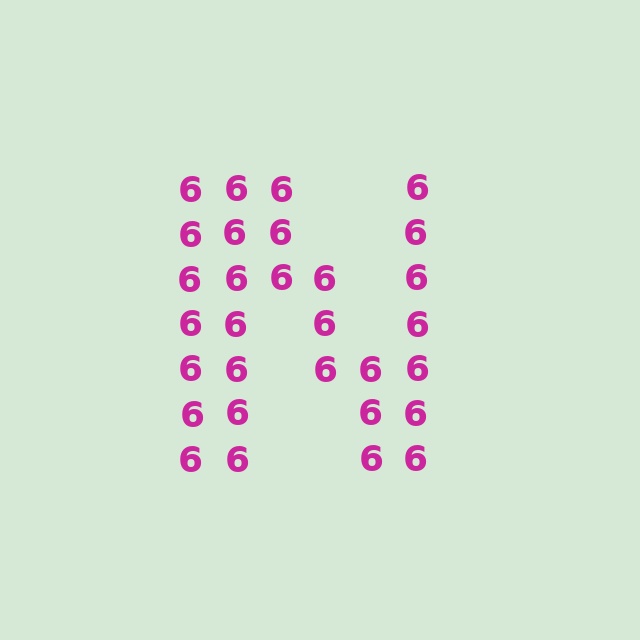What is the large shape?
The large shape is the letter N.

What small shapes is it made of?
It is made of small digit 6's.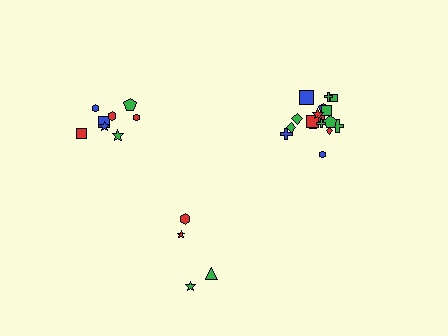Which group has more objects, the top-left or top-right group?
The top-right group.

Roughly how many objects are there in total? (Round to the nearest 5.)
Roughly 30 objects in total.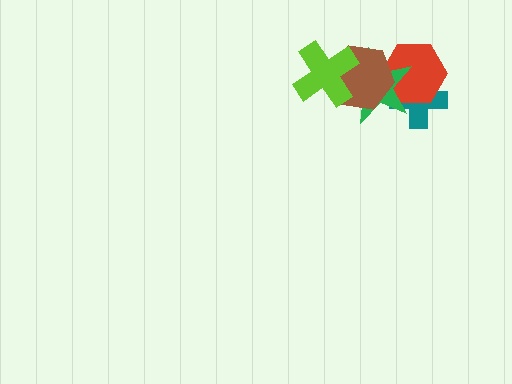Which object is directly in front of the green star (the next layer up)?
The brown hexagon is directly in front of the green star.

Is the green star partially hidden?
Yes, it is partially covered by another shape.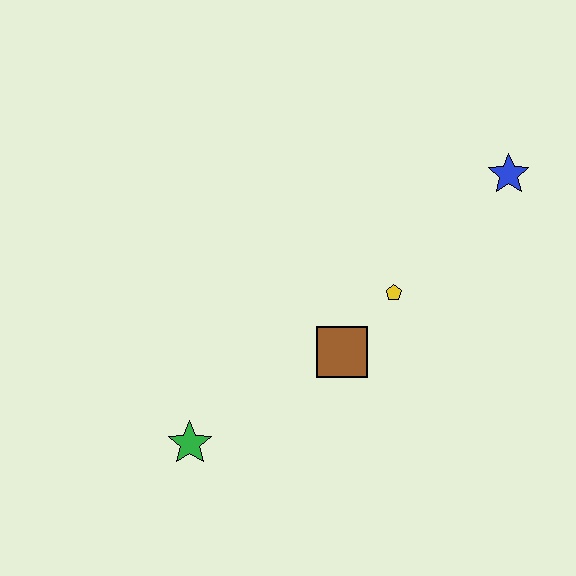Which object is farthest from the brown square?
The blue star is farthest from the brown square.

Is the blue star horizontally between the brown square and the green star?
No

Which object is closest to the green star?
The brown square is closest to the green star.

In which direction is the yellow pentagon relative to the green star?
The yellow pentagon is to the right of the green star.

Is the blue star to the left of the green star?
No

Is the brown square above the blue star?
No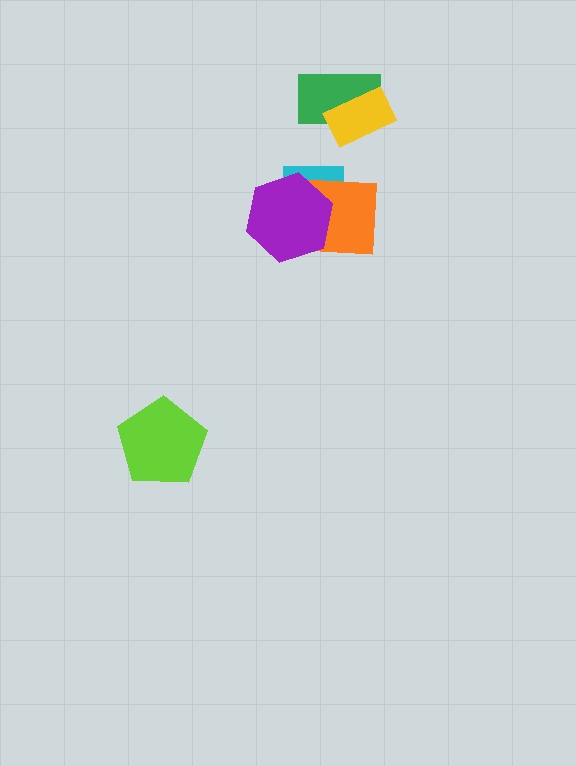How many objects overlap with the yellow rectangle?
1 object overlaps with the yellow rectangle.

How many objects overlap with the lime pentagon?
0 objects overlap with the lime pentagon.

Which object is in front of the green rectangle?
The yellow rectangle is in front of the green rectangle.